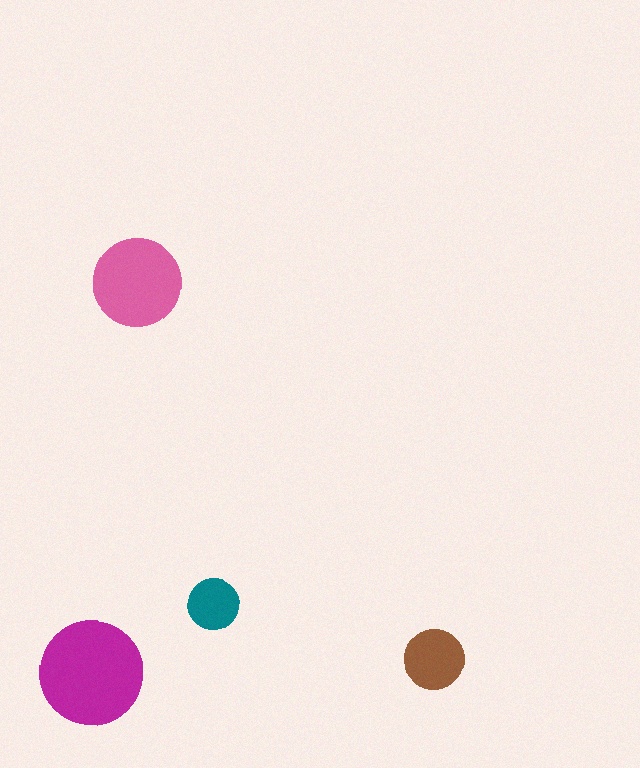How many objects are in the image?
There are 4 objects in the image.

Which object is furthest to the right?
The brown circle is rightmost.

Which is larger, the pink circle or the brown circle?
The pink one.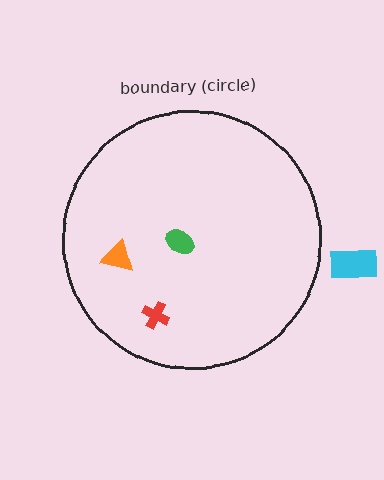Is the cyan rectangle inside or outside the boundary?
Outside.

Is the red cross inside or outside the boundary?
Inside.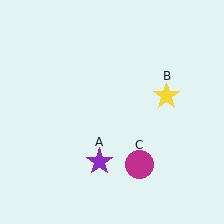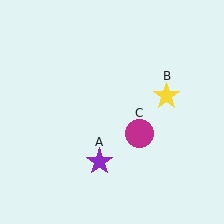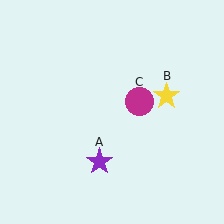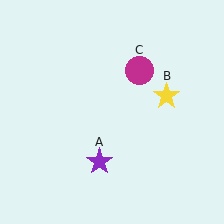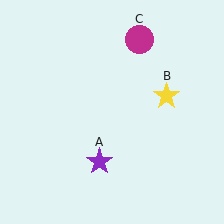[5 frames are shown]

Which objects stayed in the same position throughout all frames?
Purple star (object A) and yellow star (object B) remained stationary.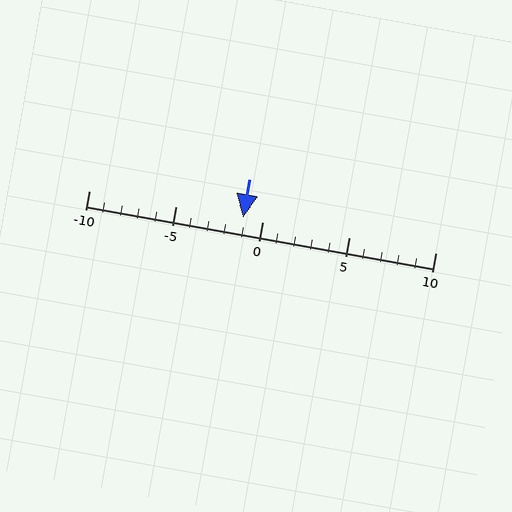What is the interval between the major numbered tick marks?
The major tick marks are spaced 5 units apart.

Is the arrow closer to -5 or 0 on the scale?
The arrow is closer to 0.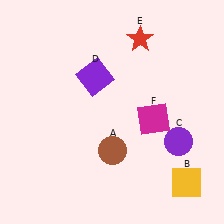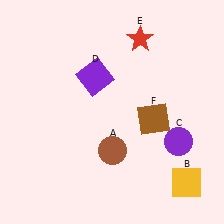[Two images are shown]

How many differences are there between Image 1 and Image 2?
There is 1 difference between the two images.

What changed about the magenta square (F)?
In Image 1, F is magenta. In Image 2, it changed to brown.